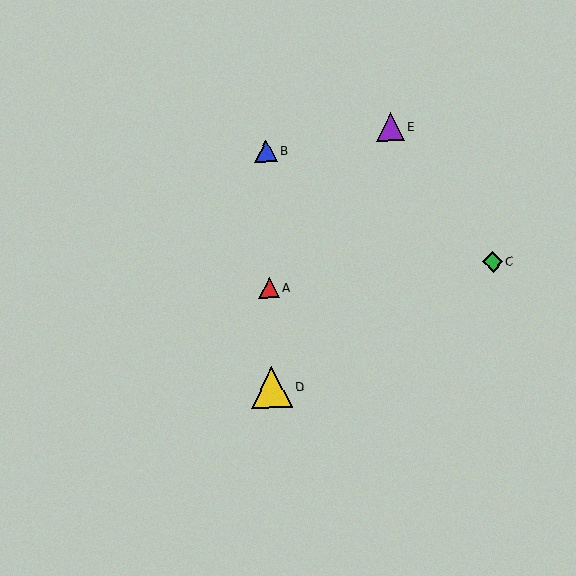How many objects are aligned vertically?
3 objects (A, B, D) are aligned vertically.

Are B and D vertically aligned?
Yes, both are at x≈266.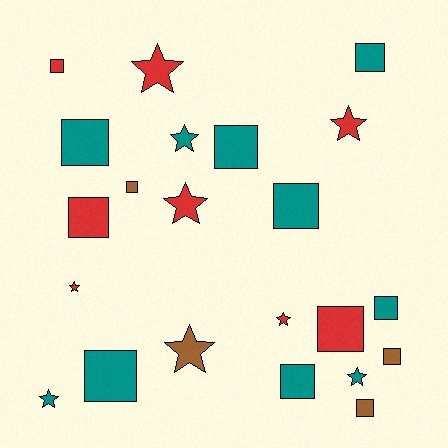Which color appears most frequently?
Teal, with 10 objects.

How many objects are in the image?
There are 22 objects.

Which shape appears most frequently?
Square, with 13 objects.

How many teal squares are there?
There are 7 teal squares.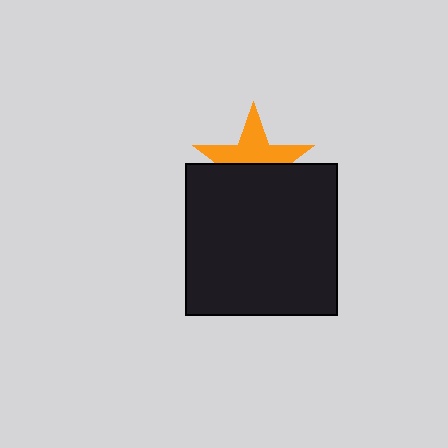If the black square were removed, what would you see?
You would see the complete orange star.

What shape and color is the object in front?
The object in front is a black square.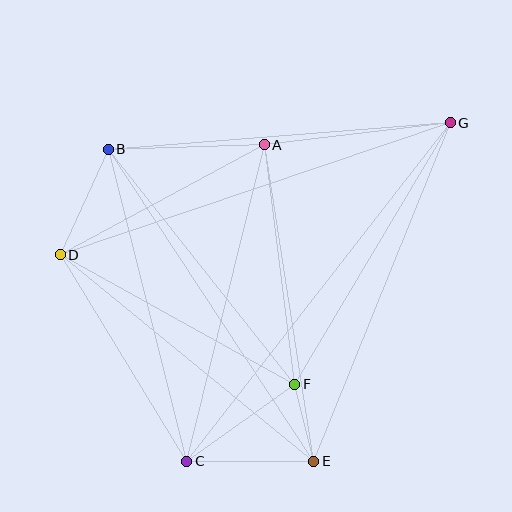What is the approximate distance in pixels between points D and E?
The distance between D and E is approximately 327 pixels.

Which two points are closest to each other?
Points E and F are closest to each other.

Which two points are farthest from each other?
Points C and G are farthest from each other.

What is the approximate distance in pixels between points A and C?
The distance between A and C is approximately 326 pixels.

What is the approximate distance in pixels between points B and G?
The distance between B and G is approximately 343 pixels.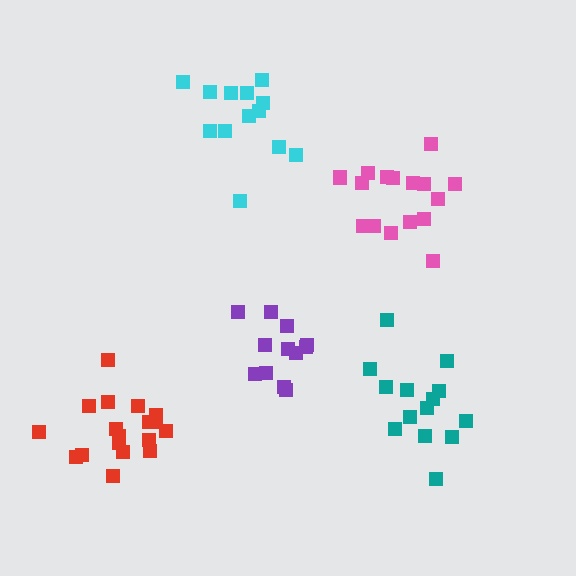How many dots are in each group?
Group 1: 12 dots, Group 2: 13 dots, Group 3: 16 dots, Group 4: 14 dots, Group 5: 18 dots (73 total).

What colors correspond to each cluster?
The clusters are colored: purple, cyan, pink, teal, red.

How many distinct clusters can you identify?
There are 5 distinct clusters.